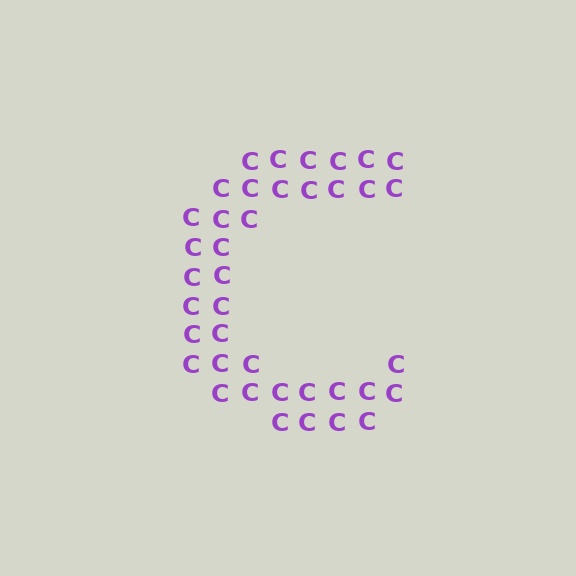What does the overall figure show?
The overall figure shows the letter C.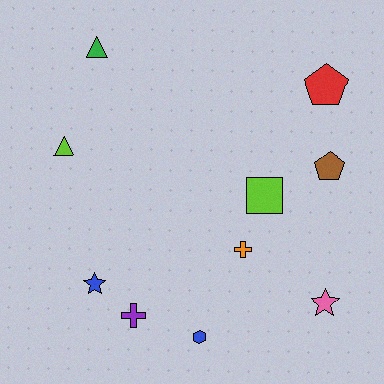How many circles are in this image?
There are no circles.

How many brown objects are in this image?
There is 1 brown object.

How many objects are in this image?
There are 10 objects.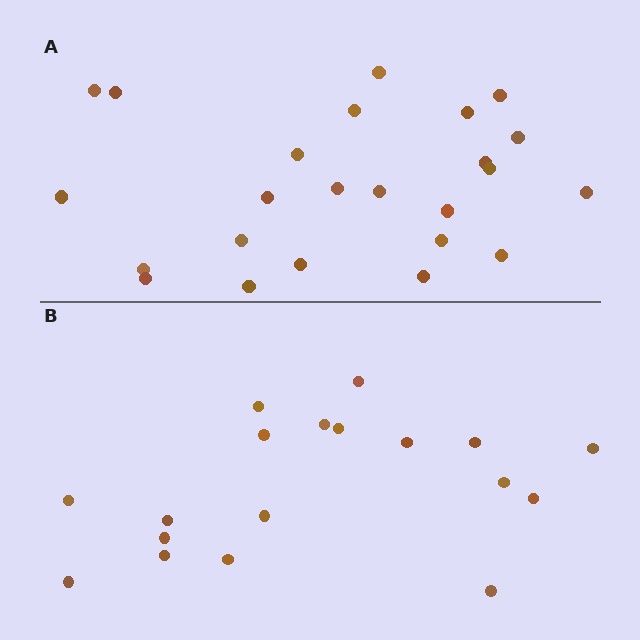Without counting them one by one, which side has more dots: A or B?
Region A (the top region) has more dots.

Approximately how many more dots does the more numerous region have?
Region A has about 6 more dots than region B.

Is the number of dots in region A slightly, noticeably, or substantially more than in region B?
Region A has noticeably more, but not dramatically so. The ratio is roughly 1.3 to 1.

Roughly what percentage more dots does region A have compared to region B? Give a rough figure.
About 35% more.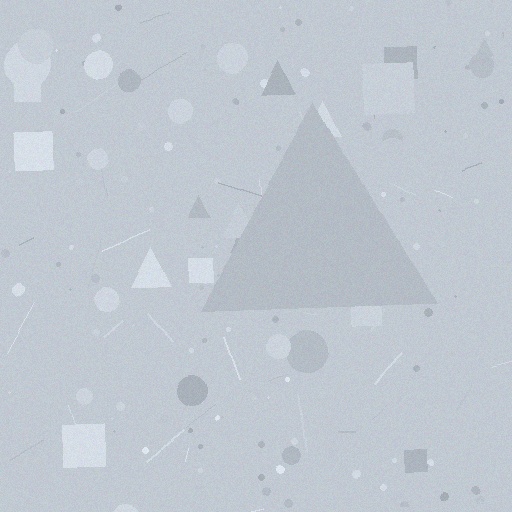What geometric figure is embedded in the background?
A triangle is embedded in the background.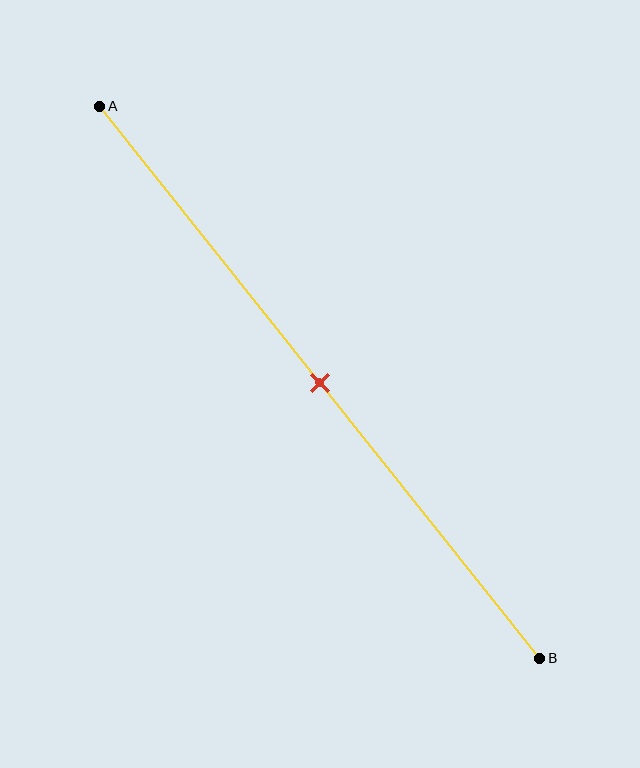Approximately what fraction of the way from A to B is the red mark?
The red mark is approximately 50% of the way from A to B.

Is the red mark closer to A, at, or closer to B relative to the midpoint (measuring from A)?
The red mark is approximately at the midpoint of segment AB.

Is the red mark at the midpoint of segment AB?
Yes, the mark is approximately at the midpoint.